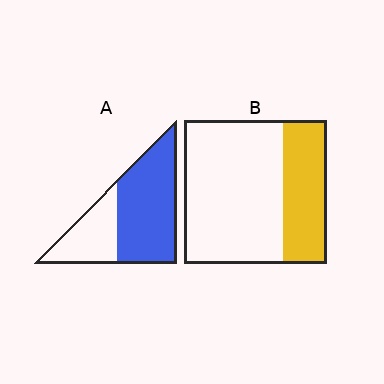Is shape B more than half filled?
No.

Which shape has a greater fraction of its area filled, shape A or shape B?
Shape A.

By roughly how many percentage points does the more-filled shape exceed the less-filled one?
By roughly 35 percentage points (A over B).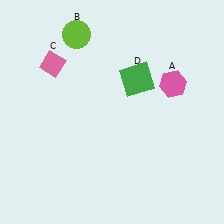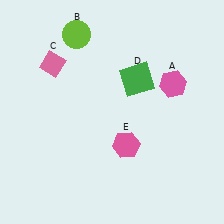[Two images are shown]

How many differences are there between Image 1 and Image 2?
There is 1 difference between the two images.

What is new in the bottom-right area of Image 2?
A pink hexagon (E) was added in the bottom-right area of Image 2.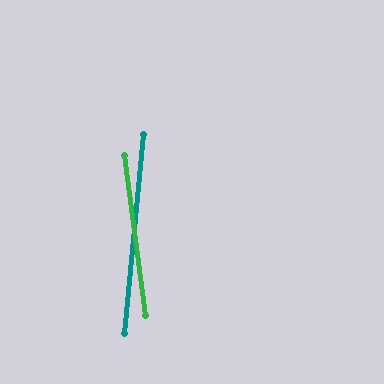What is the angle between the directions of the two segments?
Approximately 13 degrees.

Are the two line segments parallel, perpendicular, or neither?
Neither parallel nor perpendicular — they differ by about 13°.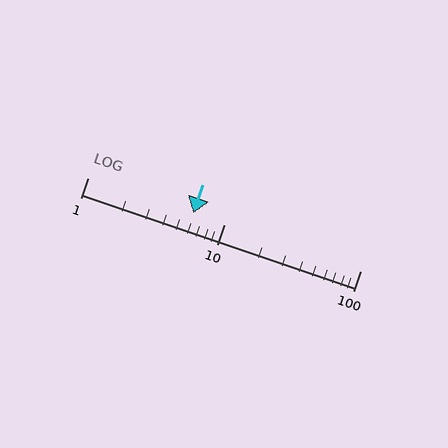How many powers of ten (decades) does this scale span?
The scale spans 2 decades, from 1 to 100.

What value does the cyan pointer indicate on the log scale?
The pointer indicates approximately 5.9.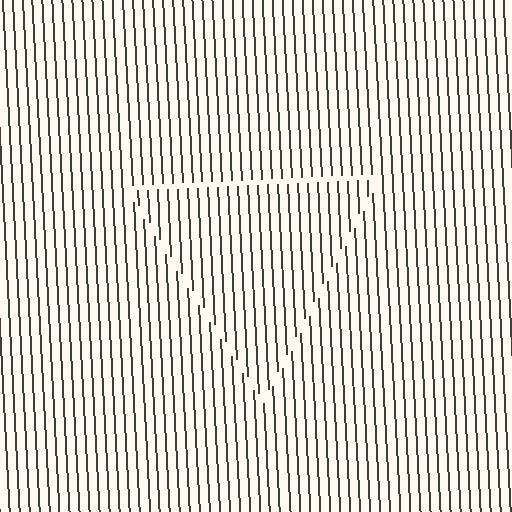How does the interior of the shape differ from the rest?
The interior of the shape contains the same grating, shifted by half a period — the contour is defined by the phase discontinuity where line-ends from the inner and outer gratings abut.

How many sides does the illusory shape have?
3 sides — the line-ends trace a triangle.